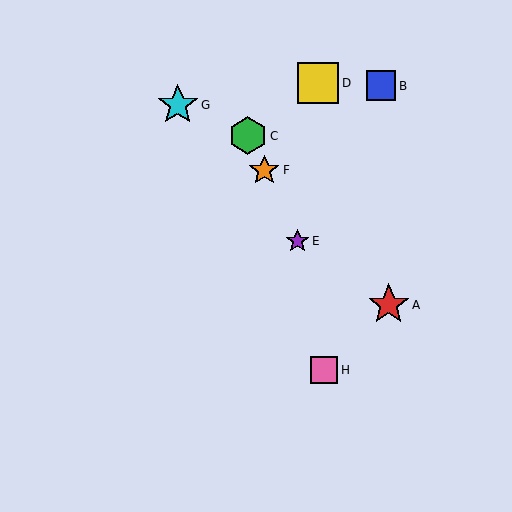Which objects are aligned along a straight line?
Objects C, E, F are aligned along a straight line.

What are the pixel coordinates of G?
Object G is at (178, 105).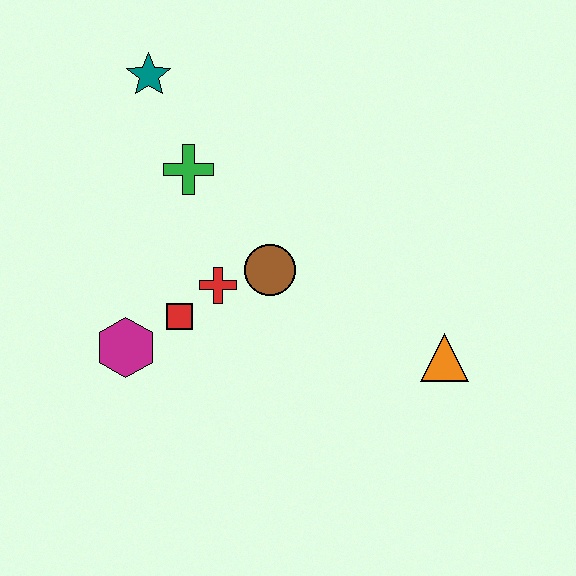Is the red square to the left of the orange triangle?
Yes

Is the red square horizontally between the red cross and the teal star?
Yes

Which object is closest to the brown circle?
The red cross is closest to the brown circle.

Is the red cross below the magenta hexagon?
No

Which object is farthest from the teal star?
The orange triangle is farthest from the teal star.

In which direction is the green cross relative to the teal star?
The green cross is below the teal star.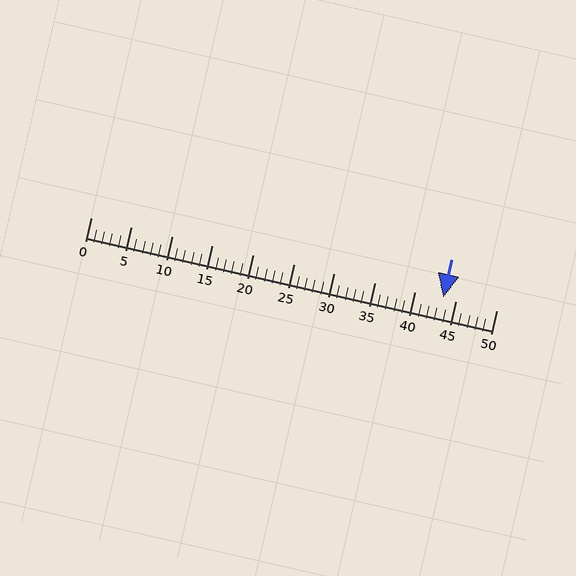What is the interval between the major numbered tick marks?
The major tick marks are spaced 5 units apart.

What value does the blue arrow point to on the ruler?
The blue arrow points to approximately 43.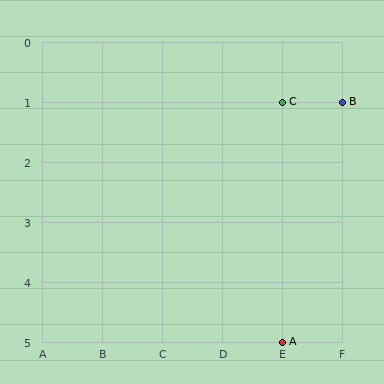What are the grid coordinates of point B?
Point B is at grid coordinates (F, 1).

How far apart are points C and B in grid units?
Points C and B are 1 column apart.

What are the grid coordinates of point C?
Point C is at grid coordinates (E, 1).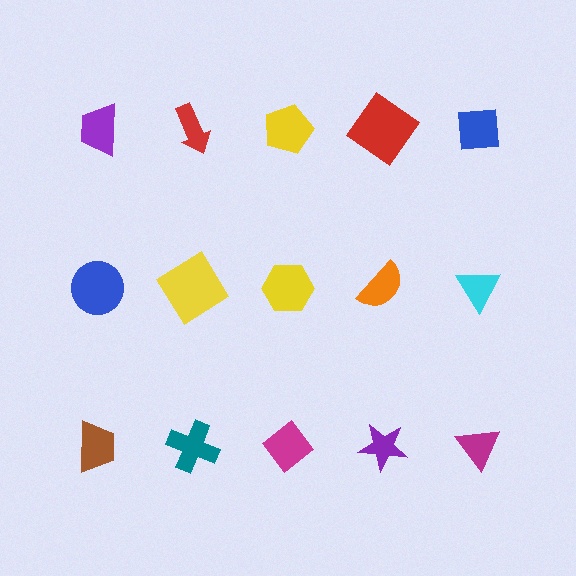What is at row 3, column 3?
A magenta diamond.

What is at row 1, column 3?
A yellow pentagon.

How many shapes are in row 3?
5 shapes.